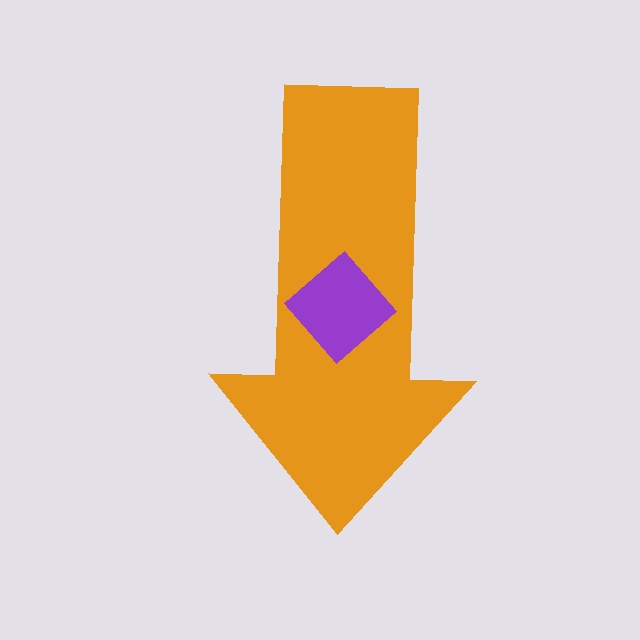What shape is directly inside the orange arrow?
The purple diamond.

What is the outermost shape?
The orange arrow.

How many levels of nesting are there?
2.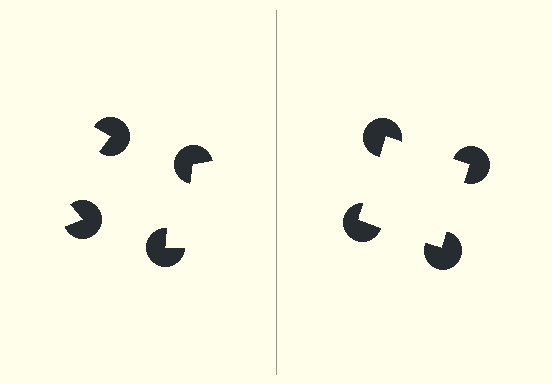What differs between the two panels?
The pac-man discs are positioned identically on both sides; only the wedge orientations differ. On the right they align to a square; on the left they are misaligned.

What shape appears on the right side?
An illusory square.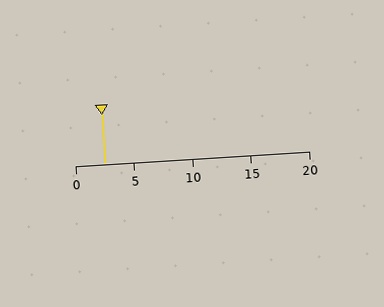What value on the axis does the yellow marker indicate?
The marker indicates approximately 2.5.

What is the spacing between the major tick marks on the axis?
The major ticks are spaced 5 apart.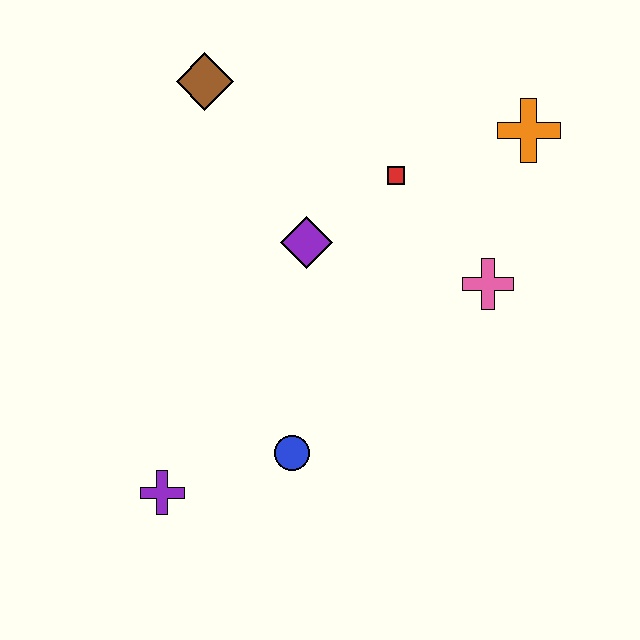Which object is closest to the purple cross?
The blue circle is closest to the purple cross.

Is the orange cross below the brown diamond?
Yes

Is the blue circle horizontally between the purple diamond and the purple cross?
Yes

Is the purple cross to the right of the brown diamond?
No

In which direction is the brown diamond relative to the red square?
The brown diamond is to the left of the red square.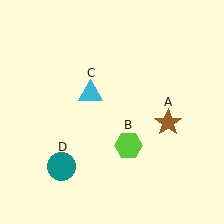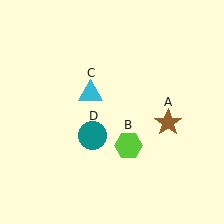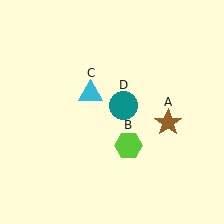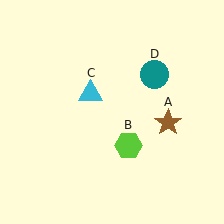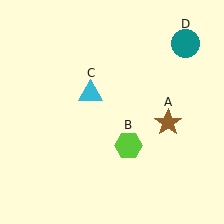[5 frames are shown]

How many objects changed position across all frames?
1 object changed position: teal circle (object D).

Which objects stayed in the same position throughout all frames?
Brown star (object A) and lime hexagon (object B) and cyan triangle (object C) remained stationary.